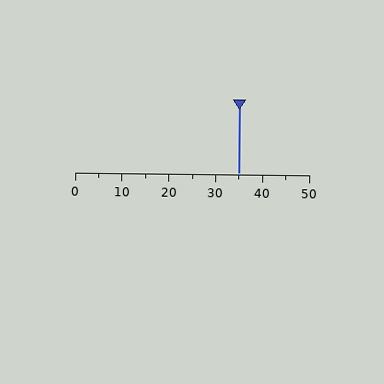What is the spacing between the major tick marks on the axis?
The major ticks are spaced 10 apart.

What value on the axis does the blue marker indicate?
The marker indicates approximately 35.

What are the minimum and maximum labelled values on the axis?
The axis runs from 0 to 50.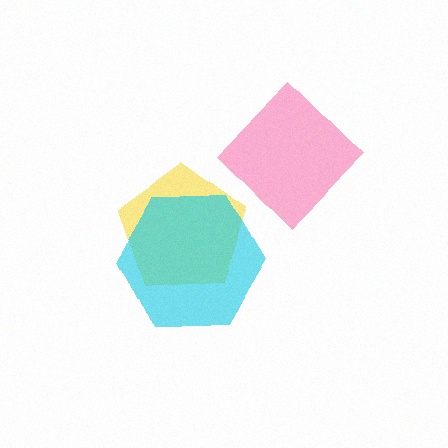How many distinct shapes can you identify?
There are 3 distinct shapes: a pink diamond, a yellow pentagon, a cyan hexagon.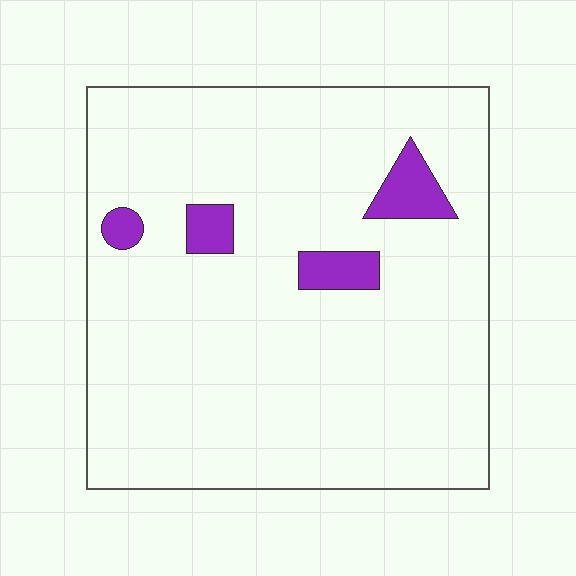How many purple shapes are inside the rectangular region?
4.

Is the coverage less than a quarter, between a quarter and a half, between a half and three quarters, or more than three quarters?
Less than a quarter.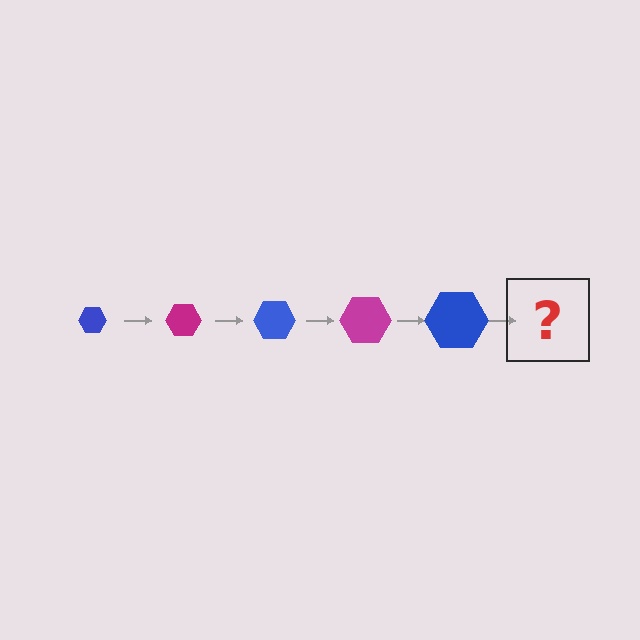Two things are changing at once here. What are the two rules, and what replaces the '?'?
The two rules are that the hexagon grows larger each step and the color cycles through blue and magenta. The '?' should be a magenta hexagon, larger than the previous one.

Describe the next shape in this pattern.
It should be a magenta hexagon, larger than the previous one.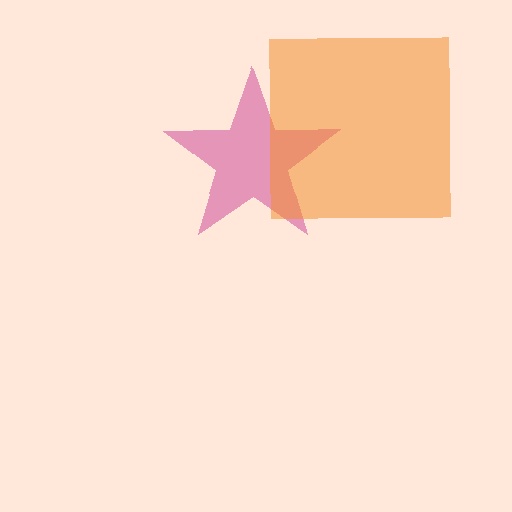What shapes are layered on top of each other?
The layered shapes are: a magenta star, an orange square.